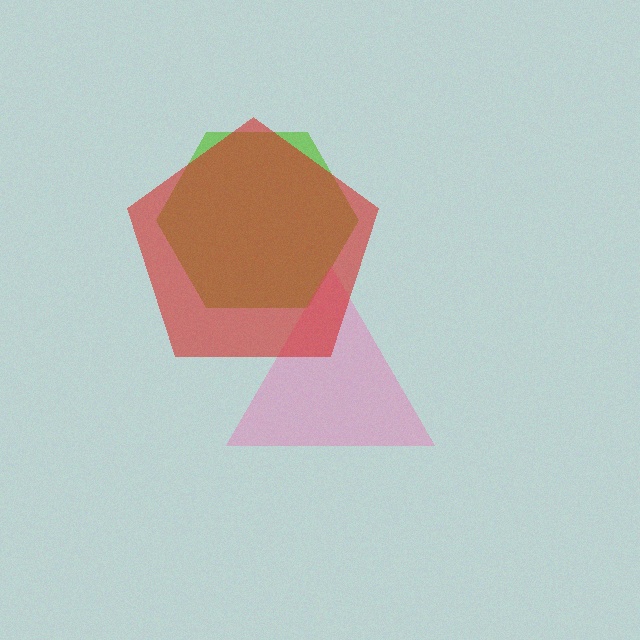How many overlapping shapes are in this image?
There are 3 overlapping shapes in the image.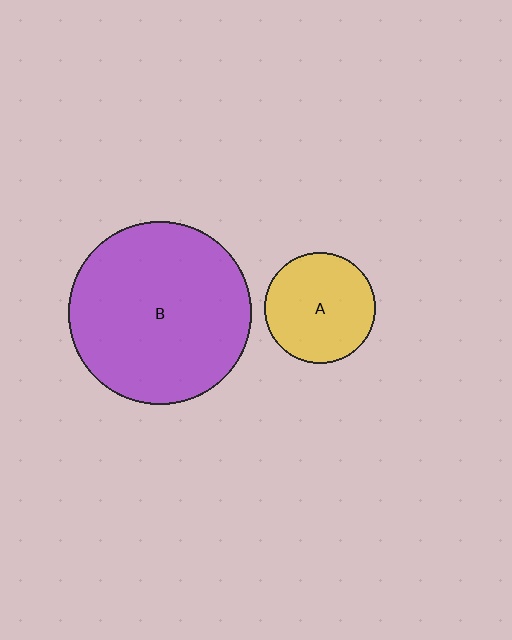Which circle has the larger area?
Circle B (purple).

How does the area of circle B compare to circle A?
Approximately 2.7 times.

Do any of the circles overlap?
No, none of the circles overlap.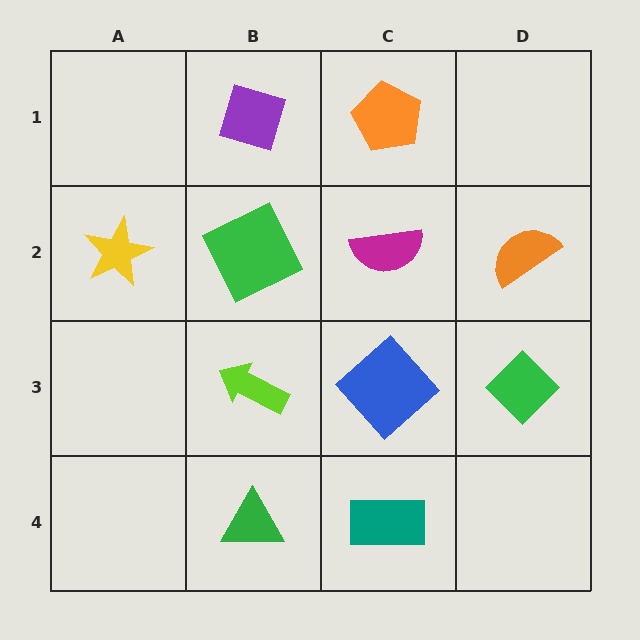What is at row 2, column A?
A yellow star.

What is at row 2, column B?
A green square.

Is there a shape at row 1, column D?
No, that cell is empty.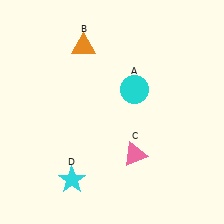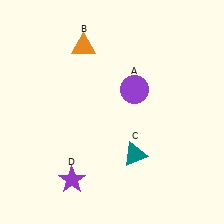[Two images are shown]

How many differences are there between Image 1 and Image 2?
There are 3 differences between the two images.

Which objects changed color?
A changed from cyan to purple. C changed from pink to teal. D changed from cyan to purple.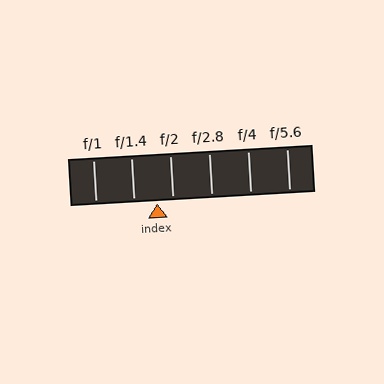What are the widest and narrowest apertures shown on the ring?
The widest aperture shown is f/1 and the narrowest is f/5.6.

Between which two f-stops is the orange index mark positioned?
The index mark is between f/1.4 and f/2.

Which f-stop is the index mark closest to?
The index mark is closest to f/2.